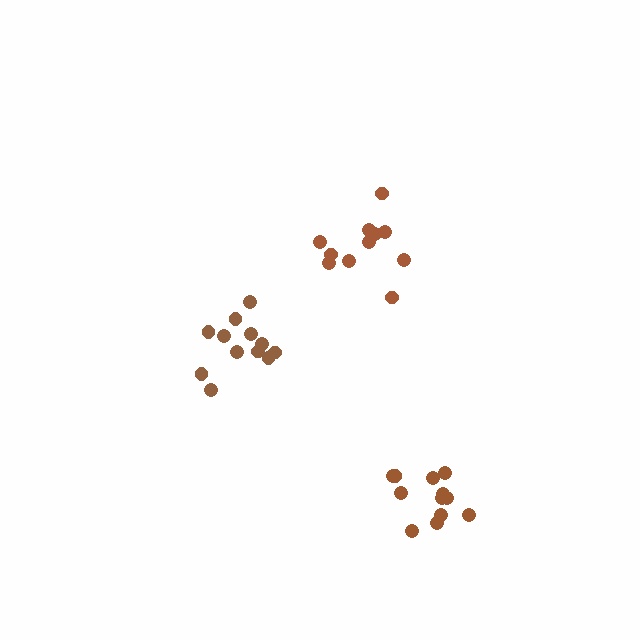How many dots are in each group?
Group 1: 12 dots, Group 2: 12 dots, Group 3: 12 dots (36 total).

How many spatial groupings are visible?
There are 3 spatial groupings.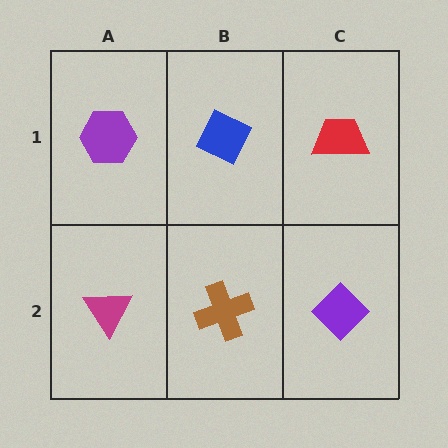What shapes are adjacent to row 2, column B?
A blue diamond (row 1, column B), a magenta triangle (row 2, column A), a purple diamond (row 2, column C).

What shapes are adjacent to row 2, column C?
A red trapezoid (row 1, column C), a brown cross (row 2, column B).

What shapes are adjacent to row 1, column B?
A brown cross (row 2, column B), a purple hexagon (row 1, column A), a red trapezoid (row 1, column C).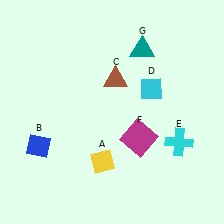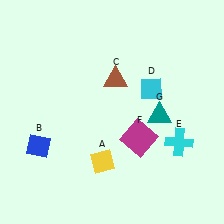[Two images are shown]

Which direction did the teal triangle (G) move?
The teal triangle (G) moved down.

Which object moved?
The teal triangle (G) moved down.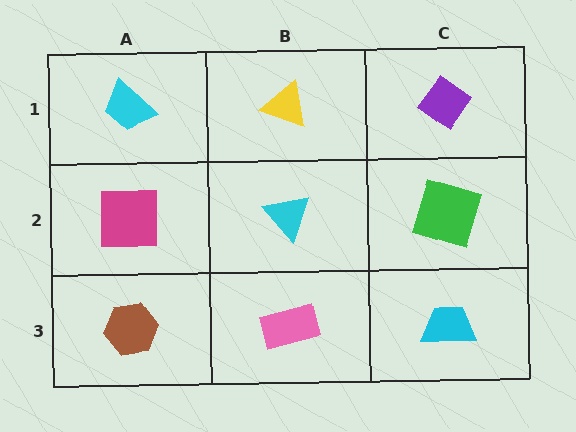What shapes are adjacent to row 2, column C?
A purple diamond (row 1, column C), a cyan trapezoid (row 3, column C), a cyan triangle (row 2, column B).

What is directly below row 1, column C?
A green square.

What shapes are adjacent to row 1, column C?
A green square (row 2, column C), a yellow triangle (row 1, column B).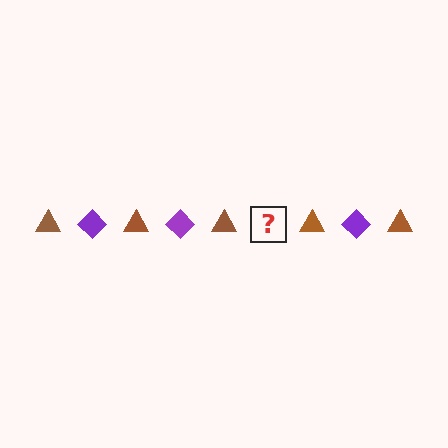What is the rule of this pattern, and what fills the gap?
The rule is that the pattern alternates between brown triangle and purple diamond. The gap should be filled with a purple diamond.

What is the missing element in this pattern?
The missing element is a purple diamond.